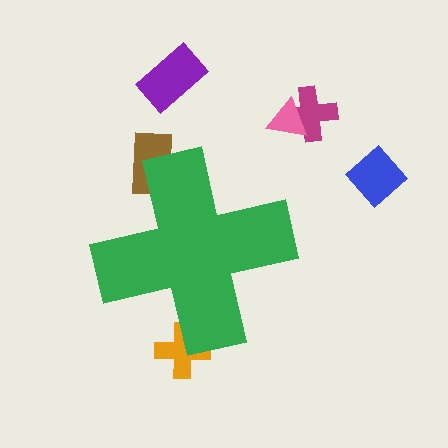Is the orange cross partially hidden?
Yes, the orange cross is partially hidden behind the green cross.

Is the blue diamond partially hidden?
No, the blue diamond is fully visible.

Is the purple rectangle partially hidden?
No, the purple rectangle is fully visible.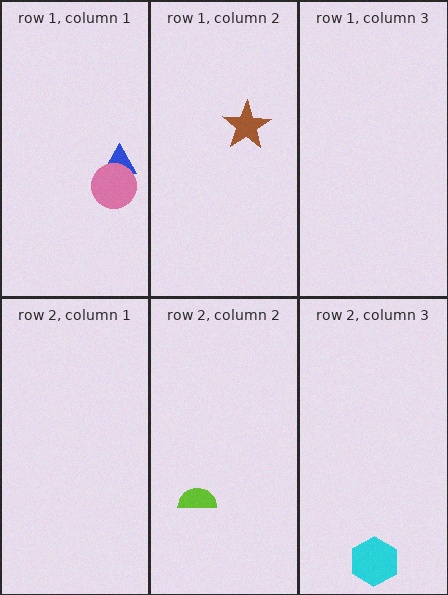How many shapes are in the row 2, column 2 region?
1.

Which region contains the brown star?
The row 1, column 2 region.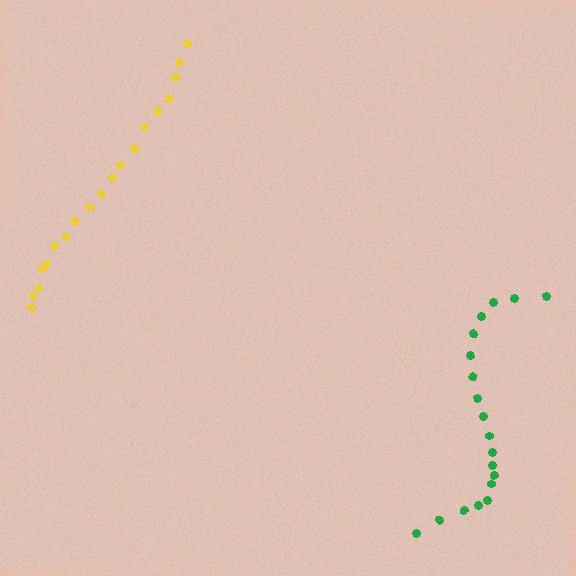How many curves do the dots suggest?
There are 2 distinct paths.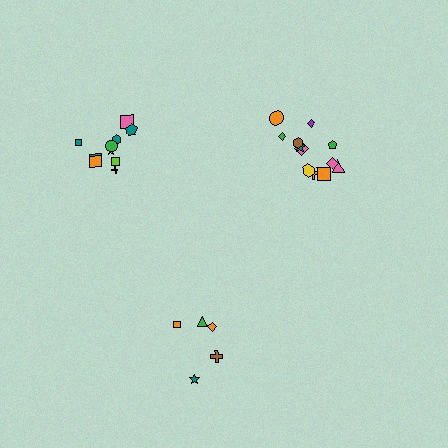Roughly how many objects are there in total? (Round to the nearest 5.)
Roughly 25 objects in total.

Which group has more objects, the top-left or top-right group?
The top-right group.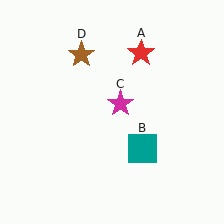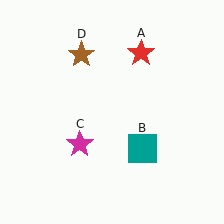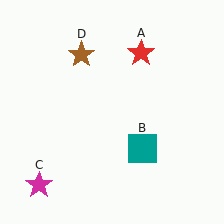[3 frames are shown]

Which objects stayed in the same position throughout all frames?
Red star (object A) and teal square (object B) and brown star (object D) remained stationary.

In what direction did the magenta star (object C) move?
The magenta star (object C) moved down and to the left.